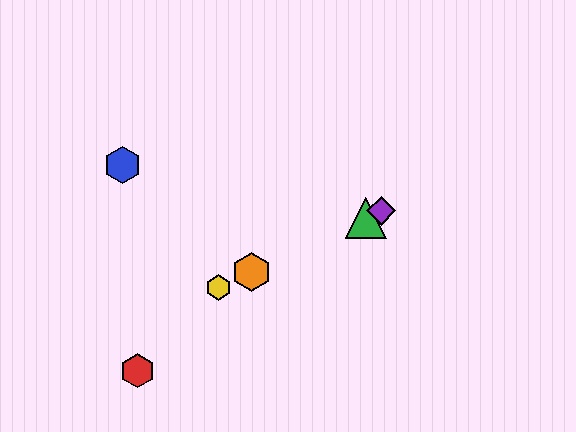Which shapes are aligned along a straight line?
The green triangle, the yellow hexagon, the purple diamond, the orange hexagon are aligned along a straight line.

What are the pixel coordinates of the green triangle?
The green triangle is at (366, 218).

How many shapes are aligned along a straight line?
4 shapes (the green triangle, the yellow hexagon, the purple diamond, the orange hexagon) are aligned along a straight line.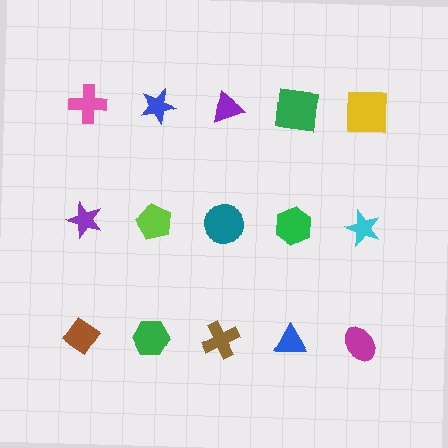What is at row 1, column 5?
A yellow square.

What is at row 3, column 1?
A brown diamond.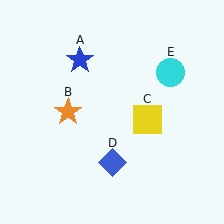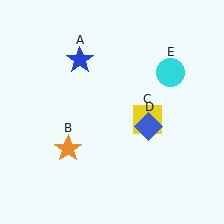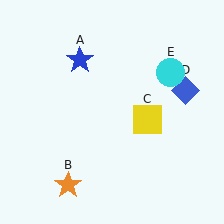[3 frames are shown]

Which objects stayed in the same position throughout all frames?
Blue star (object A) and yellow square (object C) and cyan circle (object E) remained stationary.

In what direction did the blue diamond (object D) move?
The blue diamond (object D) moved up and to the right.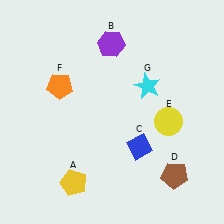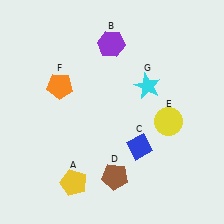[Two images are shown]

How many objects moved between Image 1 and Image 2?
1 object moved between the two images.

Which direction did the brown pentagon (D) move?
The brown pentagon (D) moved left.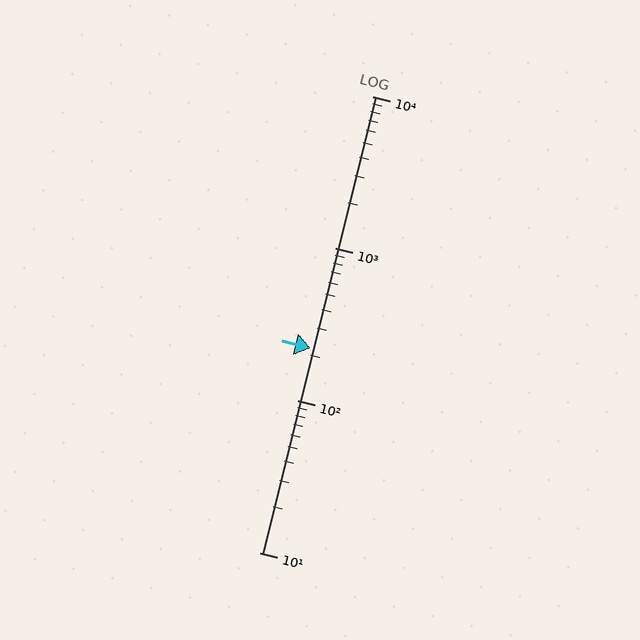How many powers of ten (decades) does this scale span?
The scale spans 3 decades, from 10 to 10000.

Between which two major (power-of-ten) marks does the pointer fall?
The pointer is between 100 and 1000.